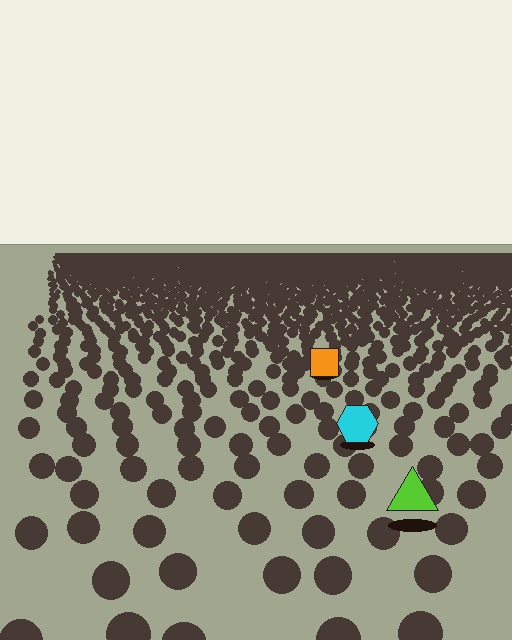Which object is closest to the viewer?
The lime triangle is closest. The texture marks near it are larger and more spread out.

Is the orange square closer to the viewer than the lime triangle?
No. The lime triangle is closer — you can tell from the texture gradient: the ground texture is coarser near it.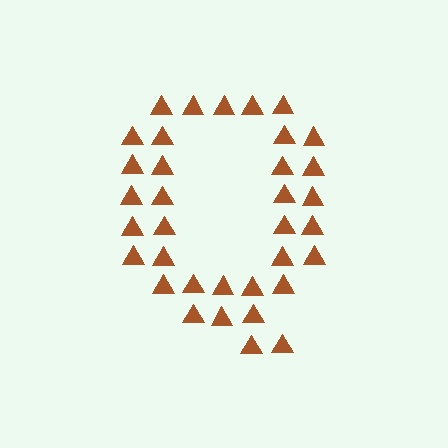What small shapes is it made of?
It is made of small triangles.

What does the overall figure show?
The overall figure shows the letter Q.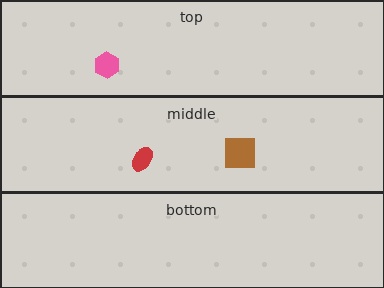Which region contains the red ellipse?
The middle region.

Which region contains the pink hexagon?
The top region.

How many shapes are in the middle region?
2.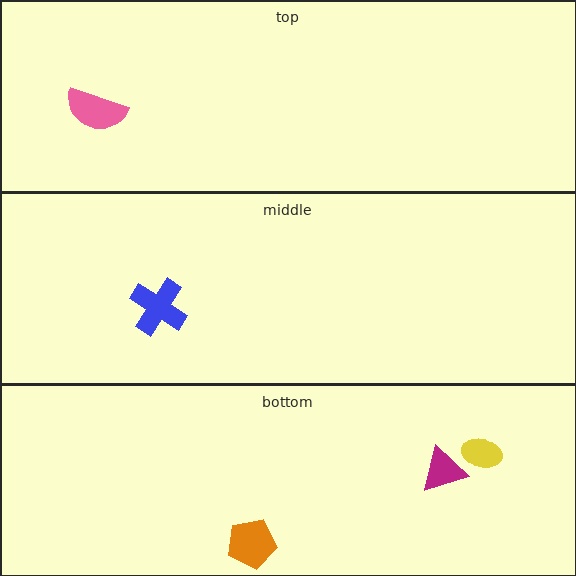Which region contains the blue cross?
The middle region.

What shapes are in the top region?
The pink semicircle.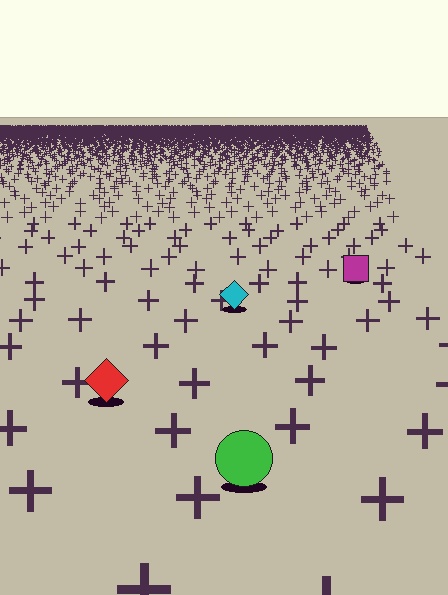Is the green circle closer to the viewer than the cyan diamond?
Yes. The green circle is closer — you can tell from the texture gradient: the ground texture is coarser near it.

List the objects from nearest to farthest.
From nearest to farthest: the green circle, the red diamond, the cyan diamond, the magenta square.